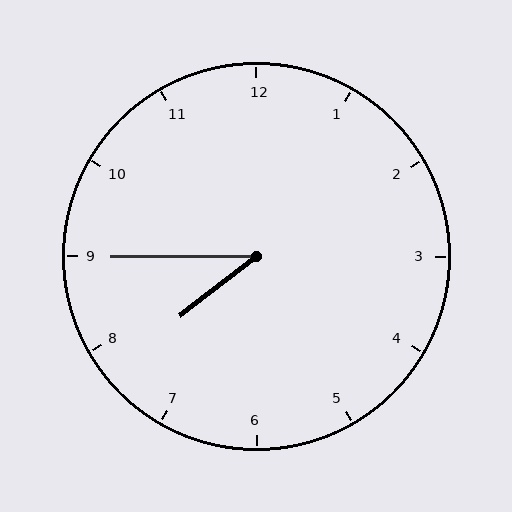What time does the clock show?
7:45.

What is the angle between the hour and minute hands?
Approximately 38 degrees.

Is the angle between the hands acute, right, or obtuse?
It is acute.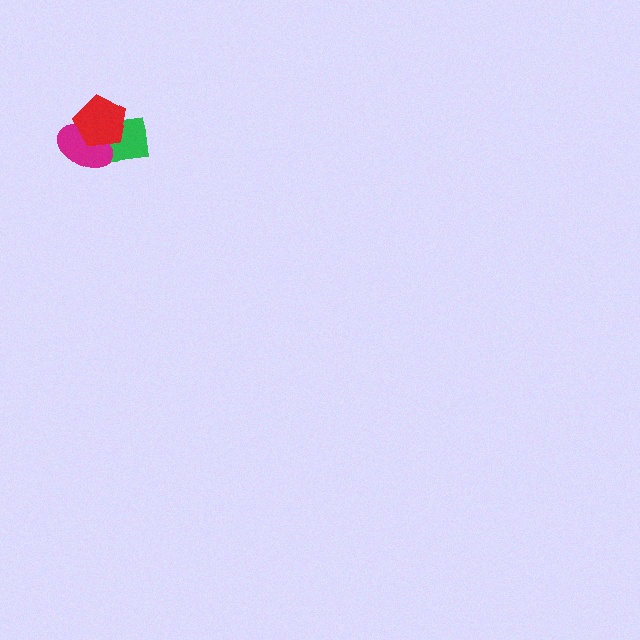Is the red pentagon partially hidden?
No, no other shape covers it.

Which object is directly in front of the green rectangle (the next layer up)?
The magenta ellipse is directly in front of the green rectangle.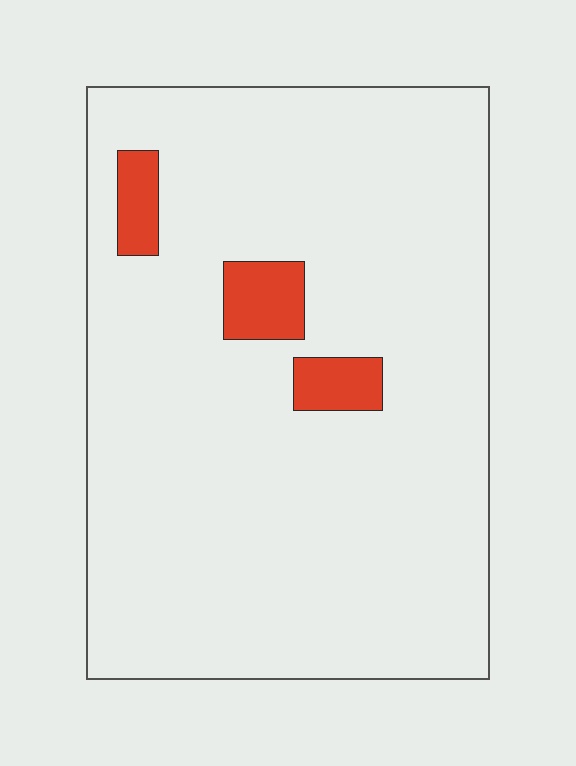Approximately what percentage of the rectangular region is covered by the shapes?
Approximately 5%.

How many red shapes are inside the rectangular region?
3.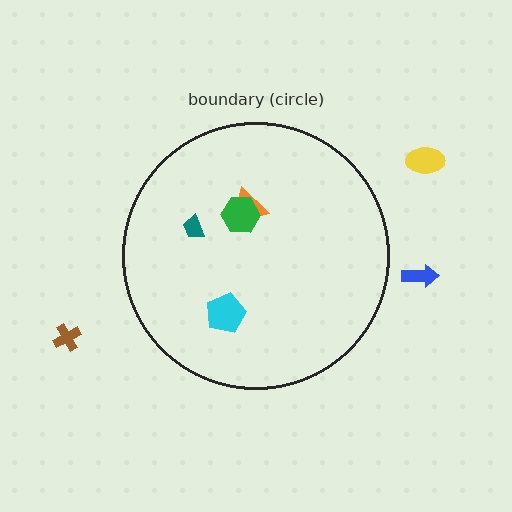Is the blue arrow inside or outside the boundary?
Outside.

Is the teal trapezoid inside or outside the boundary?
Inside.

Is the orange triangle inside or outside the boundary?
Inside.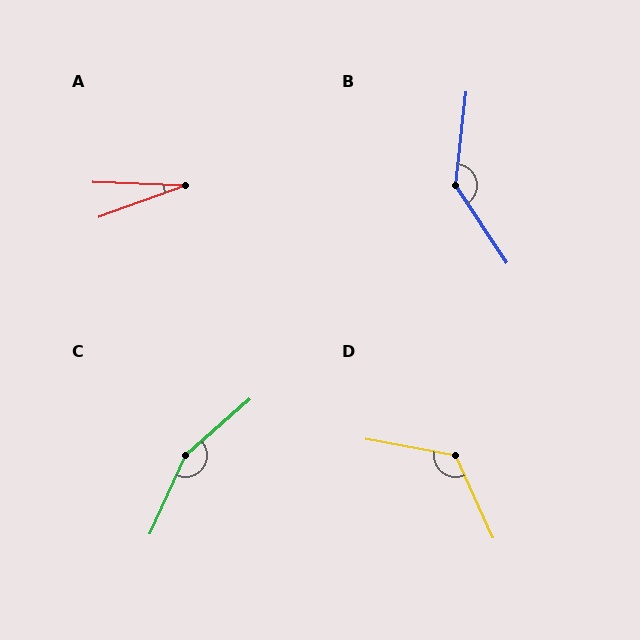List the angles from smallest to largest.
A (23°), D (124°), B (140°), C (155°).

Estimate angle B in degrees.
Approximately 140 degrees.